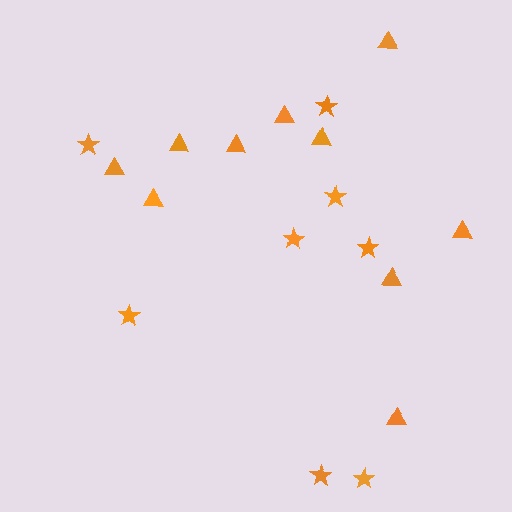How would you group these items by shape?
There are 2 groups: one group of stars (8) and one group of triangles (10).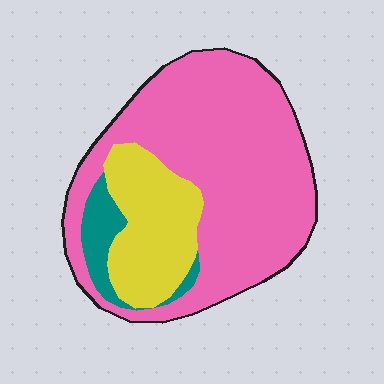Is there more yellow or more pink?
Pink.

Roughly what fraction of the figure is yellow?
Yellow covers about 25% of the figure.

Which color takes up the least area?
Teal, at roughly 10%.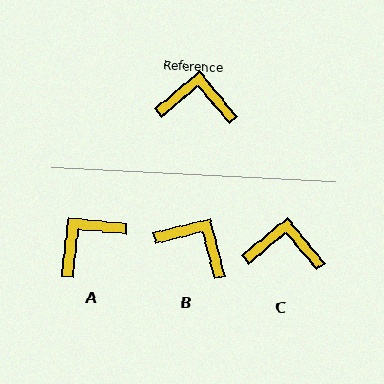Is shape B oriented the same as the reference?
No, it is off by about 26 degrees.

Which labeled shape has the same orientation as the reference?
C.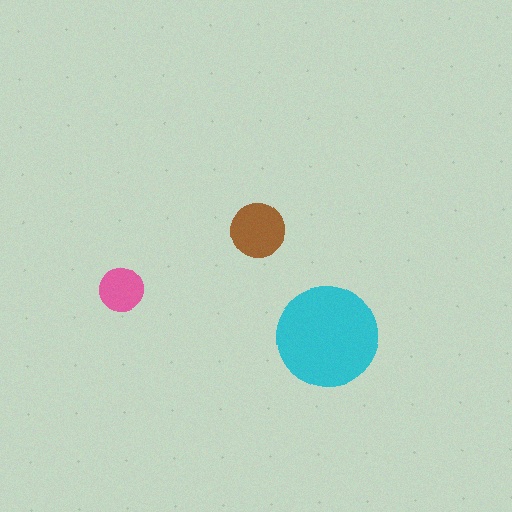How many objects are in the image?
There are 3 objects in the image.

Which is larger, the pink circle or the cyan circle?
The cyan one.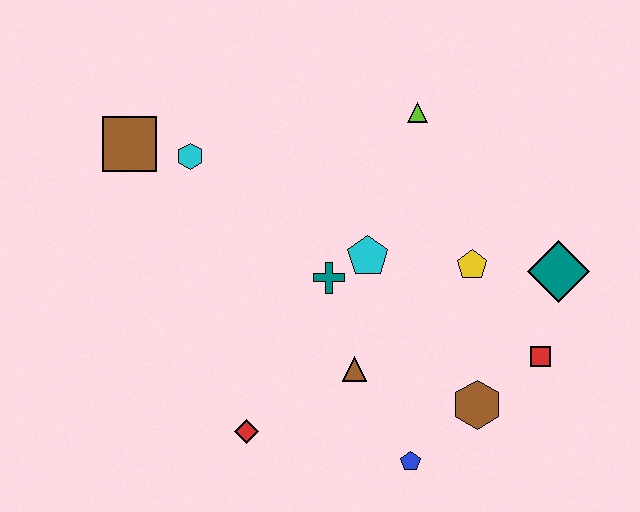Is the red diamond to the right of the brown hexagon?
No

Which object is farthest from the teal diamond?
The brown square is farthest from the teal diamond.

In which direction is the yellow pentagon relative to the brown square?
The yellow pentagon is to the right of the brown square.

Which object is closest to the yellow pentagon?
The teal diamond is closest to the yellow pentagon.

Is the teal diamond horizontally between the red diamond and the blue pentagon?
No